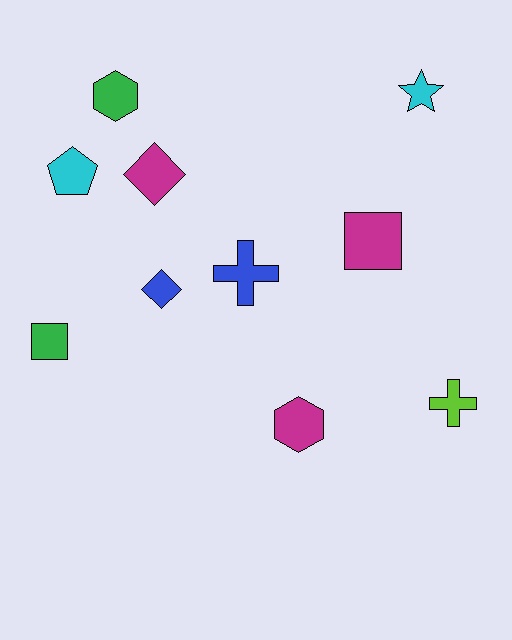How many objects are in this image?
There are 10 objects.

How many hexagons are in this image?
There are 2 hexagons.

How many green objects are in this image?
There are 2 green objects.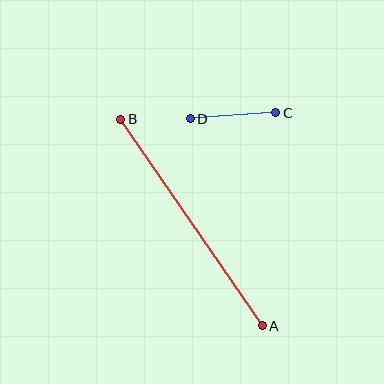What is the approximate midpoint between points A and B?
The midpoint is at approximately (191, 222) pixels.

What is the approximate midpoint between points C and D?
The midpoint is at approximately (233, 116) pixels.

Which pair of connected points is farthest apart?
Points A and B are farthest apart.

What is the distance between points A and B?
The distance is approximately 251 pixels.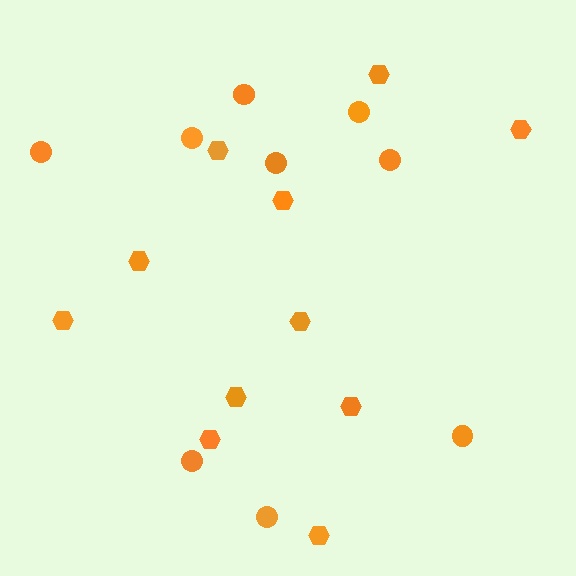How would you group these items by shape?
There are 2 groups: one group of hexagons (11) and one group of circles (9).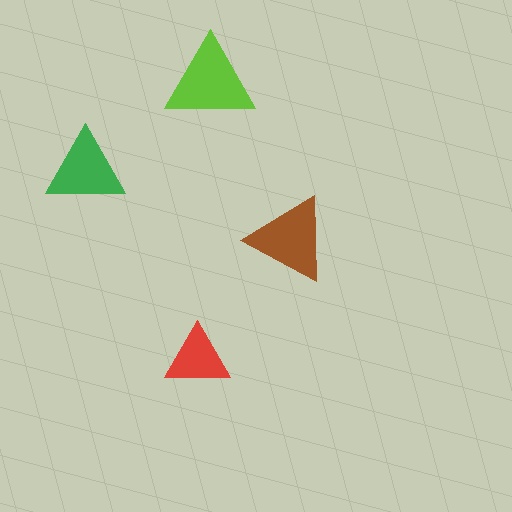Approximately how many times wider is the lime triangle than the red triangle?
About 1.5 times wider.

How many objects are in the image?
There are 4 objects in the image.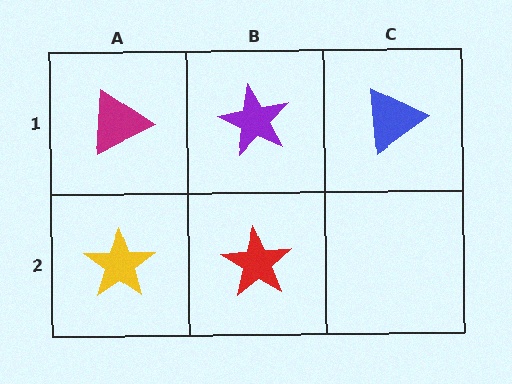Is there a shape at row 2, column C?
No, that cell is empty.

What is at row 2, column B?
A red star.